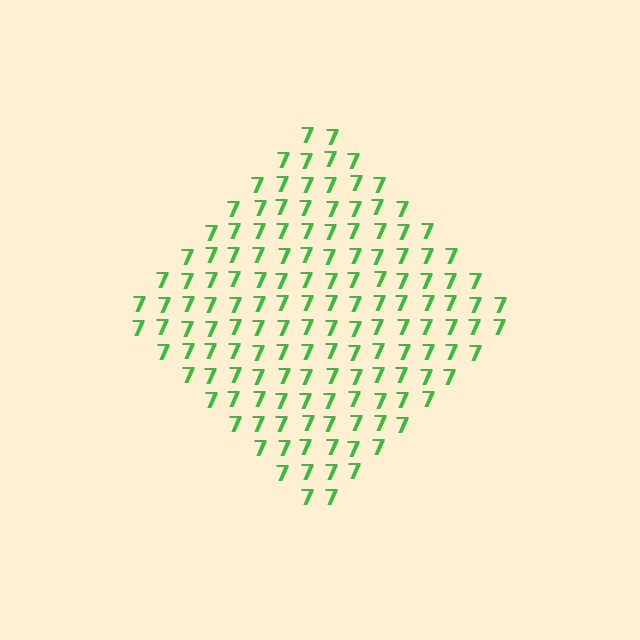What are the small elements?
The small elements are digit 7's.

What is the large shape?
The large shape is a diamond.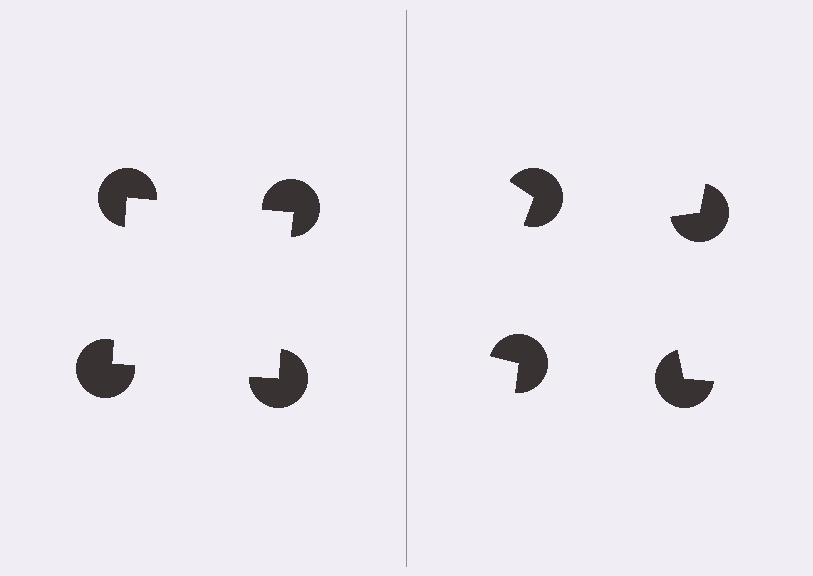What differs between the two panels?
The pac-man discs are positioned identically on both sides; only the wedge orientations differ. On the left they align to a square; on the right they are misaligned.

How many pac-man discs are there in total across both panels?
8 — 4 on each side.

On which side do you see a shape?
An illusory square appears on the left side. On the right side the wedge cuts are rotated, so no coherent shape forms.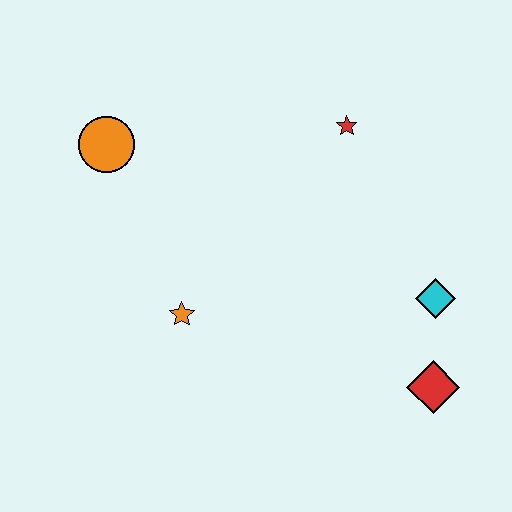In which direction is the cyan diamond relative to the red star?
The cyan diamond is below the red star.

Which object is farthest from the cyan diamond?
The orange circle is farthest from the cyan diamond.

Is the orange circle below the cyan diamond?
No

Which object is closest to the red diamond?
The cyan diamond is closest to the red diamond.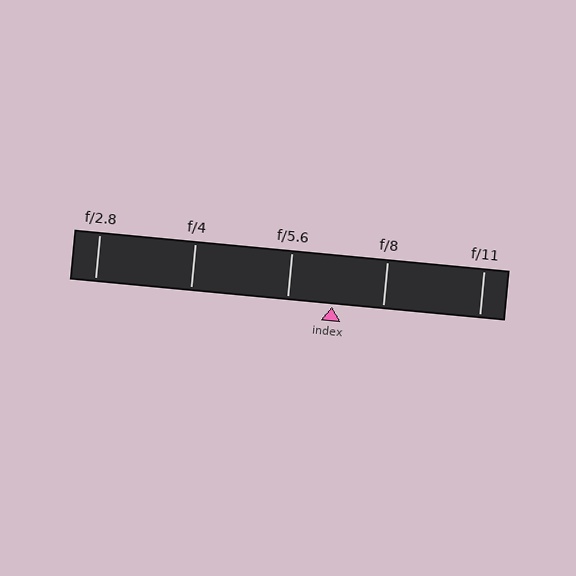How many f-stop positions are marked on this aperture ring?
There are 5 f-stop positions marked.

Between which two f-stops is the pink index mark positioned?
The index mark is between f/5.6 and f/8.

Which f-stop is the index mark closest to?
The index mark is closest to f/5.6.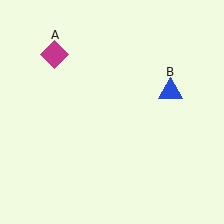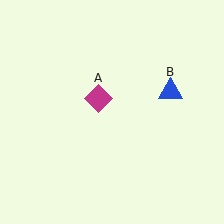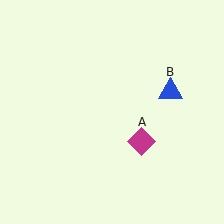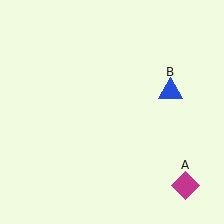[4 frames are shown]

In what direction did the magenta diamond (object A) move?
The magenta diamond (object A) moved down and to the right.